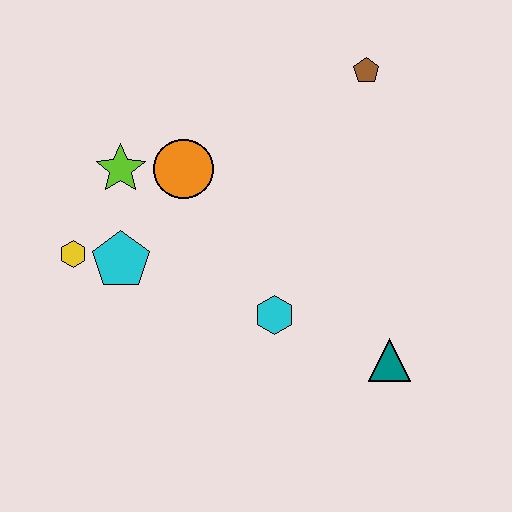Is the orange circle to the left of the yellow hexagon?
No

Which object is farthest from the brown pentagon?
The yellow hexagon is farthest from the brown pentagon.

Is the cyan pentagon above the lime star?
No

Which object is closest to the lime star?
The orange circle is closest to the lime star.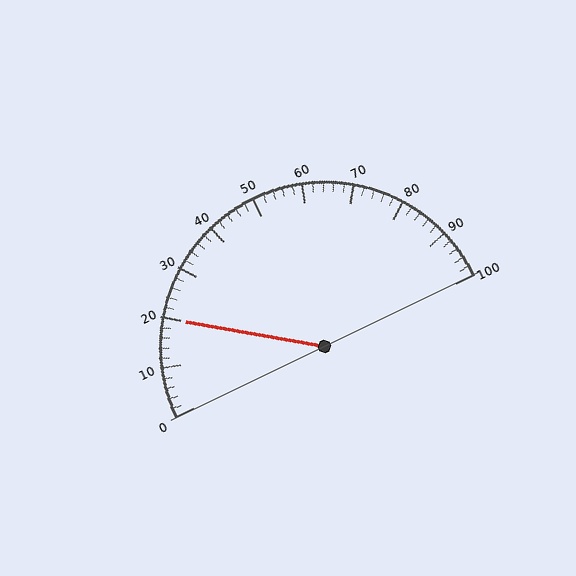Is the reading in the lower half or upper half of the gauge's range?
The reading is in the lower half of the range (0 to 100).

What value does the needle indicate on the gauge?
The needle indicates approximately 20.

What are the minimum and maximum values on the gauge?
The gauge ranges from 0 to 100.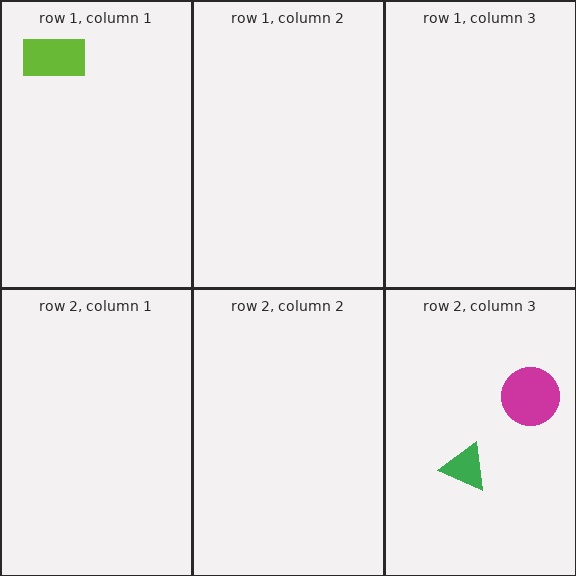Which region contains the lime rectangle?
The row 1, column 1 region.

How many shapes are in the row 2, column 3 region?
2.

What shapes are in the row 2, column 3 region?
The magenta circle, the green triangle.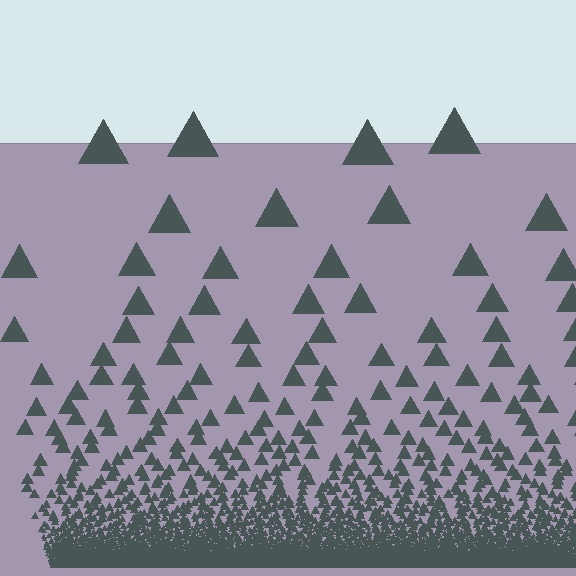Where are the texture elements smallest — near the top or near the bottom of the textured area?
Near the bottom.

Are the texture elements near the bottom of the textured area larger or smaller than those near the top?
Smaller. The gradient is inverted — elements near the bottom are smaller and denser.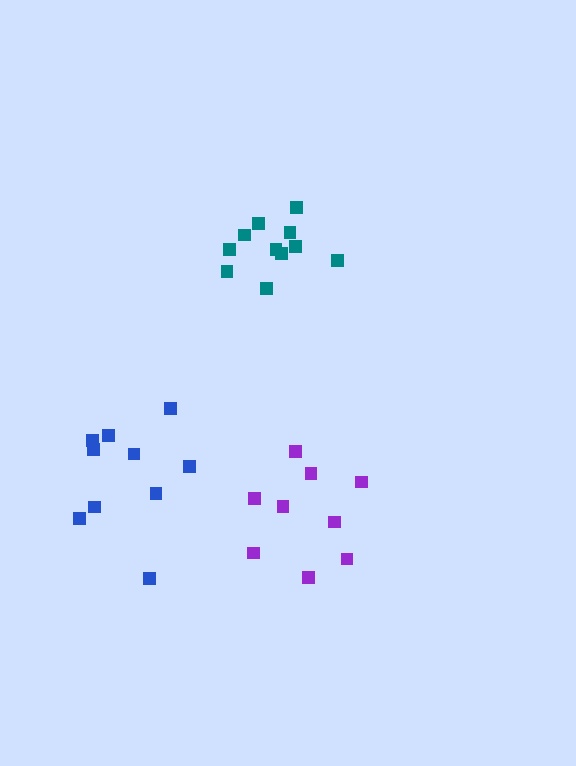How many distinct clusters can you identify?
There are 3 distinct clusters.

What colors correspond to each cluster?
The clusters are colored: teal, blue, purple.